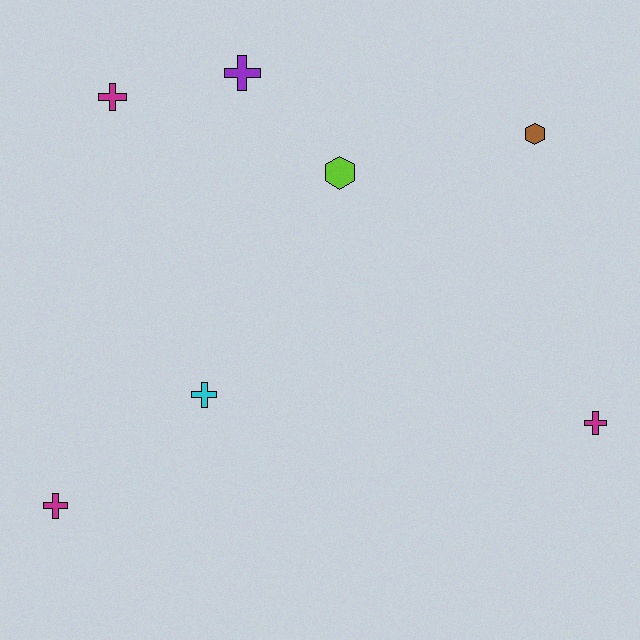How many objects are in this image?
There are 7 objects.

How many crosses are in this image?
There are 5 crosses.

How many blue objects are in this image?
There are no blue objects.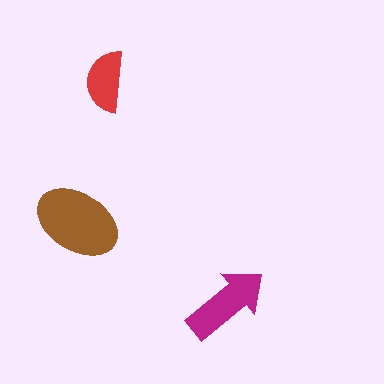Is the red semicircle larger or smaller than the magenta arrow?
Smaller.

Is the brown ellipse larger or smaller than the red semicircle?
Larger.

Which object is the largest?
The brown ellipse.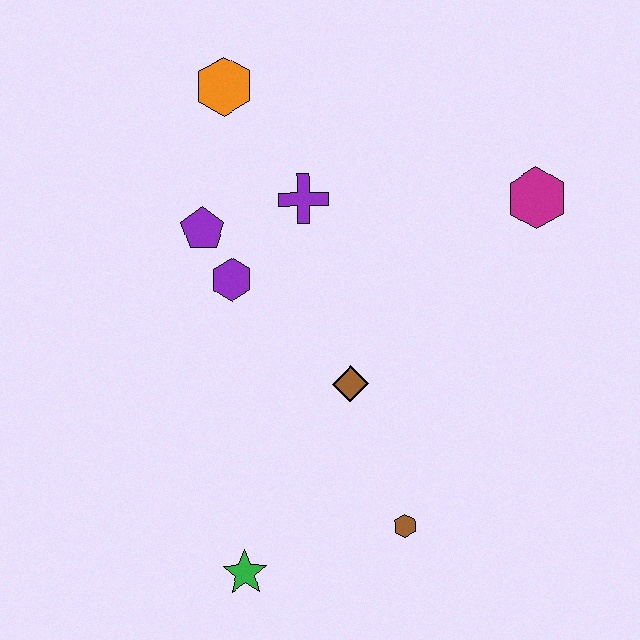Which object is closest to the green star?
The brown hexagon is closest to the green star.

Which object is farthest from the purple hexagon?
The magenta hexagon is farthest from the purple hexagon.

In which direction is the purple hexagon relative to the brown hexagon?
The purple hexagon is above the brown hexagon.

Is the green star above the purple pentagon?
No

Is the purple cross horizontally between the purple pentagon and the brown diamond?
Yes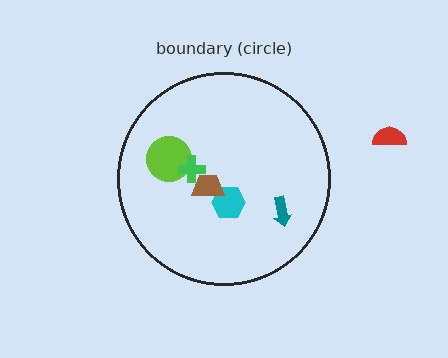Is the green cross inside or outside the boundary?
Inside.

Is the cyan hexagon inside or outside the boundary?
Inside.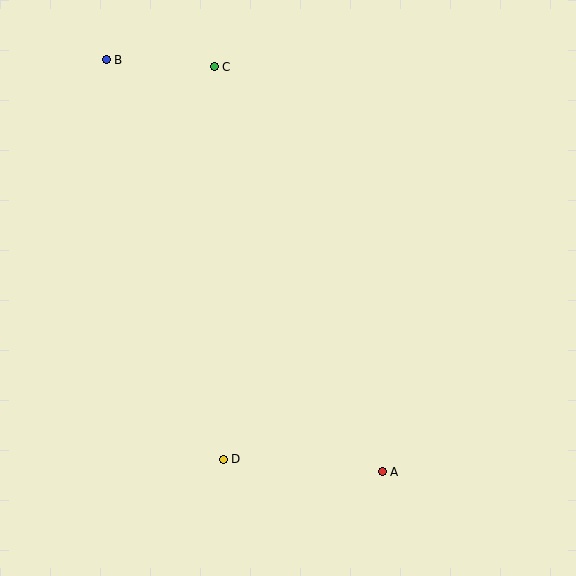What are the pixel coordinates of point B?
Point B is at (106, 60).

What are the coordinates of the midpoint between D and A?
The midpoint between D and A is at (303, 465).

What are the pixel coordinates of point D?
Point D is at (223, 459).